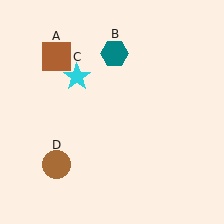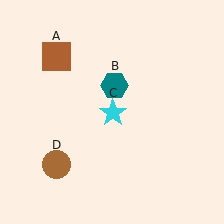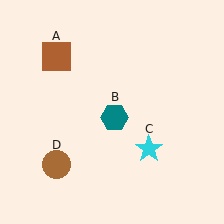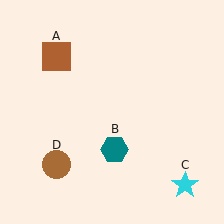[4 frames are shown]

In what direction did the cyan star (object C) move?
The cyan star (object C) moved down and to the right.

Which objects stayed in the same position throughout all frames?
Brown square (object A) and brown circle (object D) remained stationary.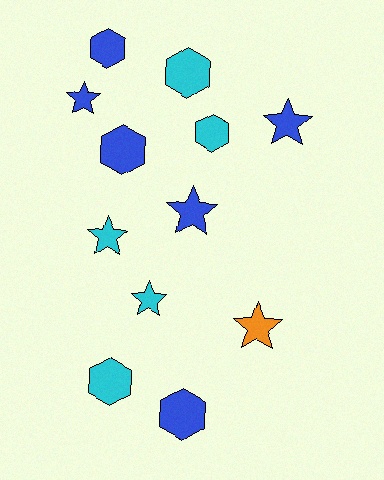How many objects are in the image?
There are 12 objects.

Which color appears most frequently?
Blue, with 6 objects.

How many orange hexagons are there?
There are no orange hexagons.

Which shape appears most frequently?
Star, with 6 objects.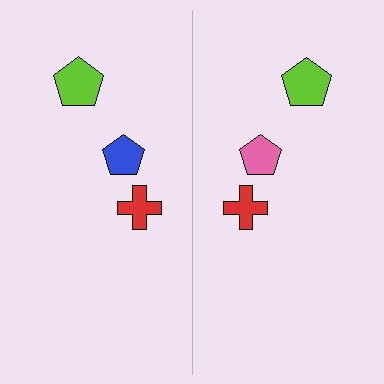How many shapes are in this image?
There are 6 shapes in this image.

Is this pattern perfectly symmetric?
No, the pattern is not perfectly symmetric. The pink pentagon on the right side breaks the symmetry — its mirror counterpart is blue.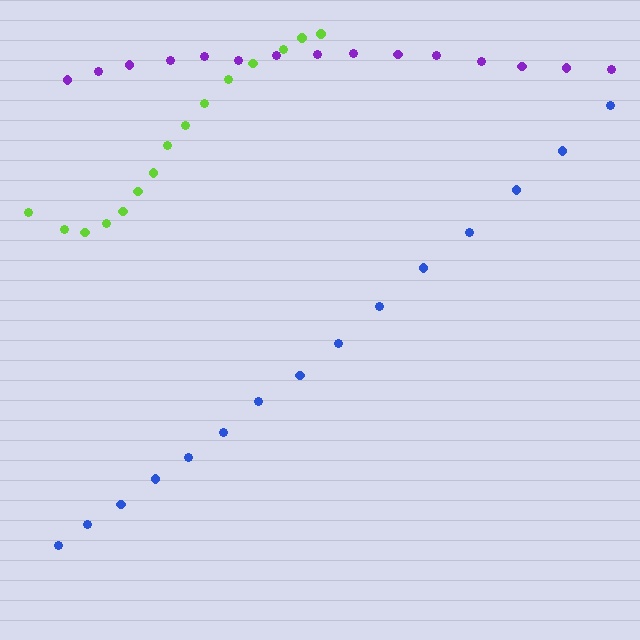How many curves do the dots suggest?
There are 3 distinct paths.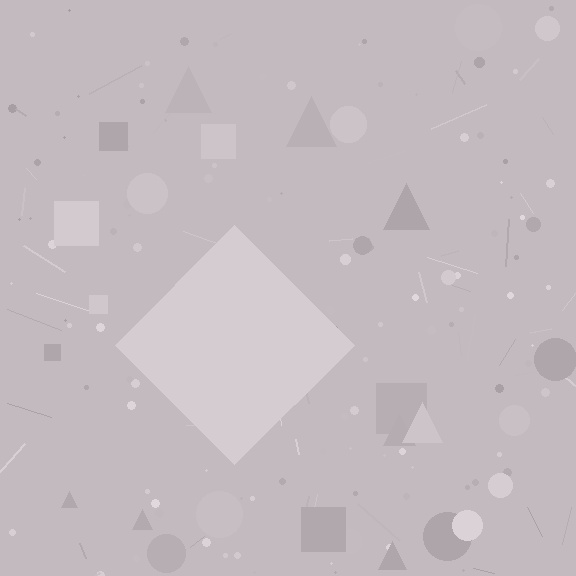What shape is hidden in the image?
A diamond is hidden in the image.